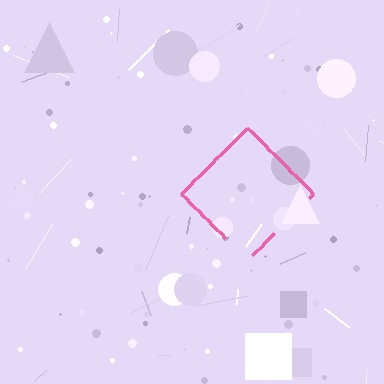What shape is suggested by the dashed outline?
The dashed outline suggests a diamond.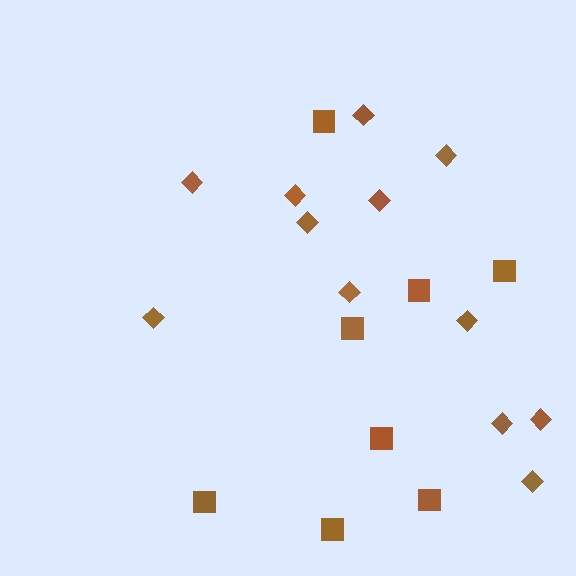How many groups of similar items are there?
There are 2 groups: one group of squares (8) and one group of diamonds (12).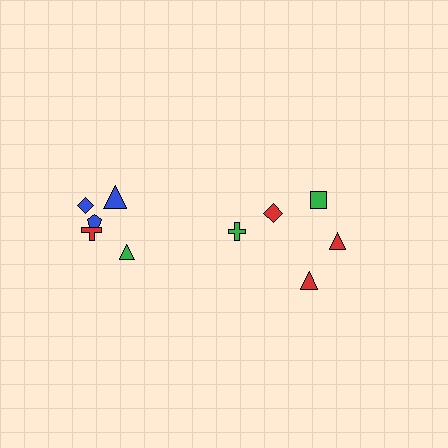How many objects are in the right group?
There are 4 objects.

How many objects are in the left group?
There are 6 objects.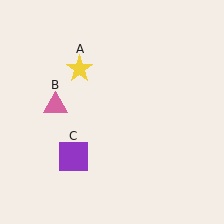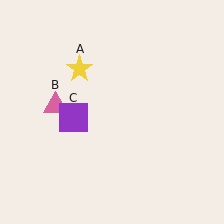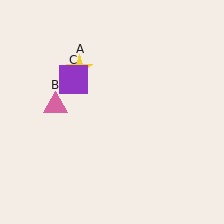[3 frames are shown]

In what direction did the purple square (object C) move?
The purple square (object C) moved up.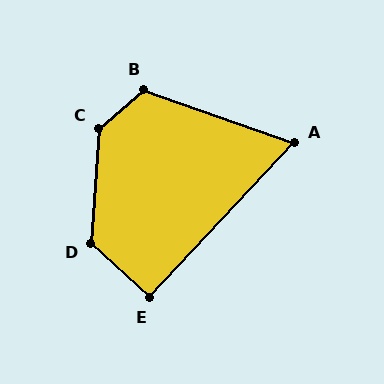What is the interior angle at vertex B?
Approximately 120 degrees (obtuse).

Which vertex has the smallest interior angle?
A, at approximately 66 degrees.